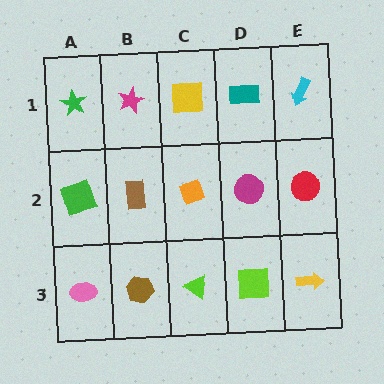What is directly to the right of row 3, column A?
A brown hexagon.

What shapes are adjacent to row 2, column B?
A magenta star (row 1, column B), a brown hexagon (row 3, column B), a green square (row 2, column A), an orange diamond (row 2, column C).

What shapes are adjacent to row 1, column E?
A red circle (row 2, column E), a teal rectangle (row 1, column D).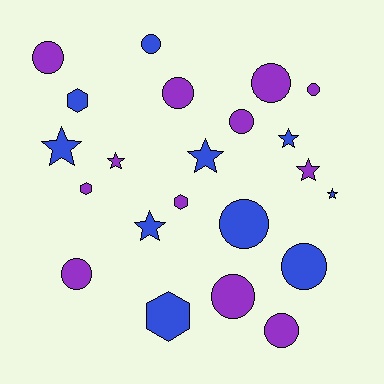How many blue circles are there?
There are 3 blue circles.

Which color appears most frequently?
Purple, with 12 objects.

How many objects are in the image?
There are 22 objects.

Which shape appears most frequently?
Circle, with 11 objects.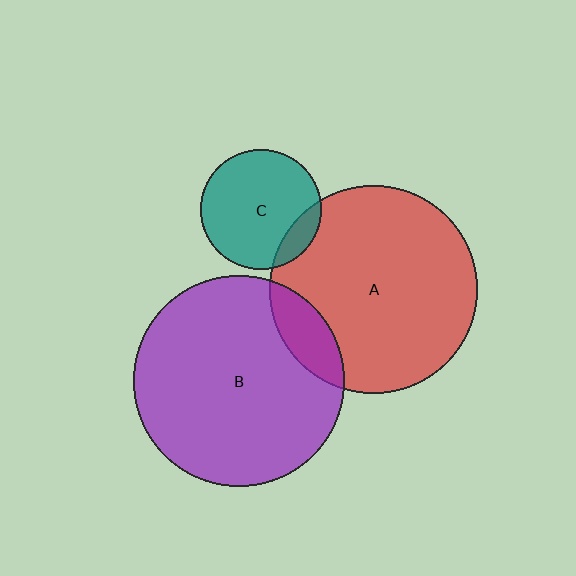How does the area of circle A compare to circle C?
Approximately 3.0 times.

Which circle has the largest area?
Circle B (purple).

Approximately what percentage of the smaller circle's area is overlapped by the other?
Approximately 10%.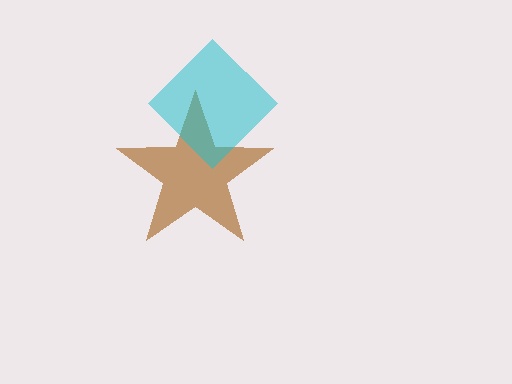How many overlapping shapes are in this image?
There are 2 overlapping shapes in the image.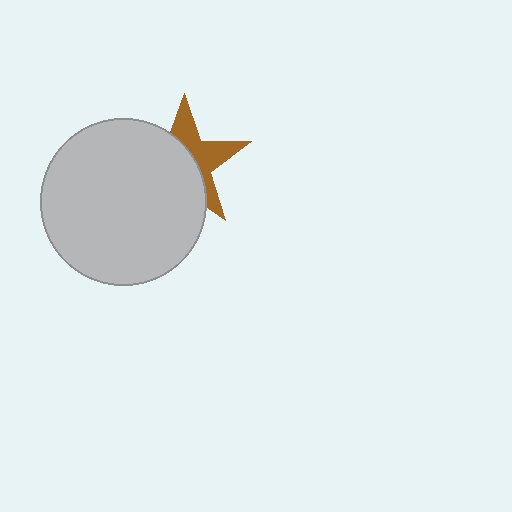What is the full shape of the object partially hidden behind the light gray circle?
The partially hidden object is a brown star.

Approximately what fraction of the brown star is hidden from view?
Roughly 58% of the brown star is hidden behind the light gray circle.